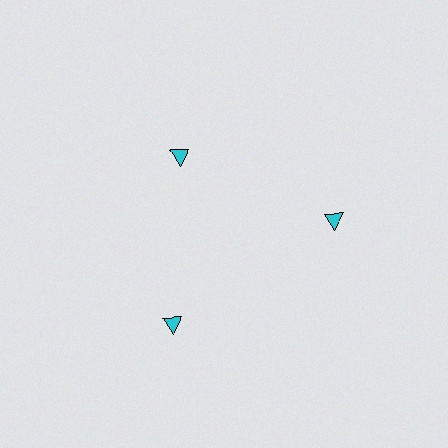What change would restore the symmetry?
The symmetry would be restored by moving it outward, back onto the ring so that all 3 triangles sit at equal angles and equal distance from the center.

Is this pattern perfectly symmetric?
No. The 3 cyan triangles are arranged in a ring, but one element near the 11 o'clock position is pulled inward toward the center, breaking the 3-fold rotational symmetry.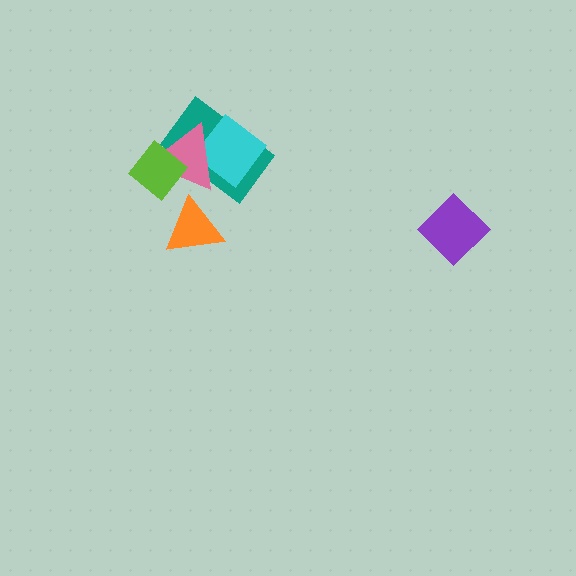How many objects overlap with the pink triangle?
3 objects overlap with the pink triangle.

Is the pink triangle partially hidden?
Yes, it is partially covered by another shape.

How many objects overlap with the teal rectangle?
3 objects overlap with the teal rectangle.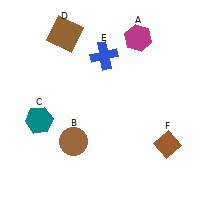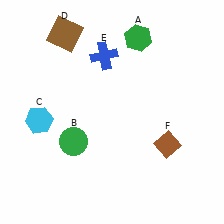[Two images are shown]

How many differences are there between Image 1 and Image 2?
There are 3 differences between the two images.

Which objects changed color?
A changed from magenta to green. B changed from brown to green. C changed from teal to cyan.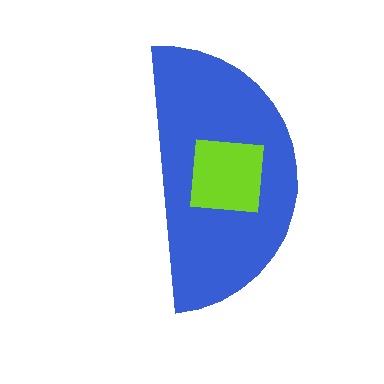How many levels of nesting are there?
2.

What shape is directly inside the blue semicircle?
The lime square.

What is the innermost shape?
The lime square.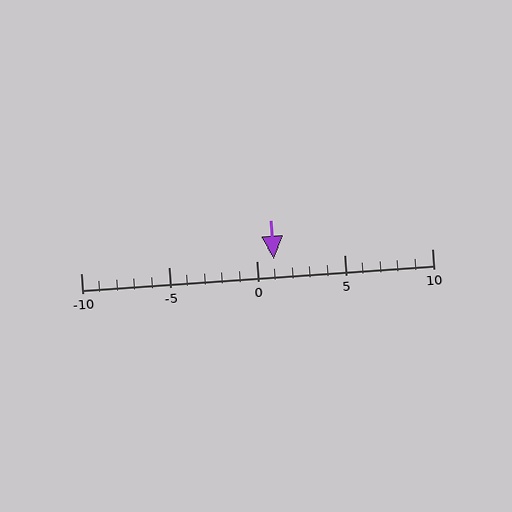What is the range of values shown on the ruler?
The ruler shows values from -10 to 10.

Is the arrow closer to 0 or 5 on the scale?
The arrow is closer to 0.